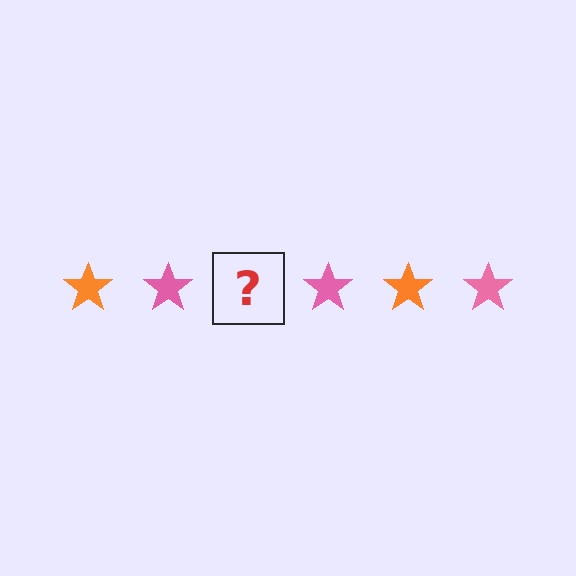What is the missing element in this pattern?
The missing element is an orange star.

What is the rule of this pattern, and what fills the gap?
The rule is that the pattern cycles through orange, pink stars. The gap should be filled with an orange star.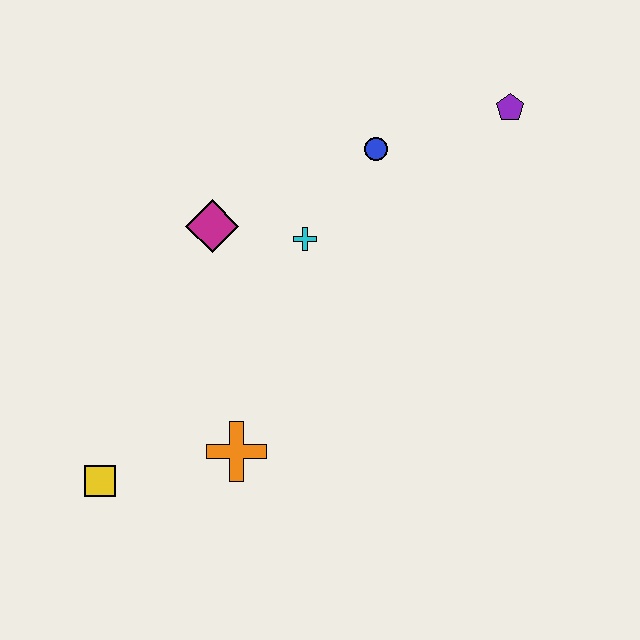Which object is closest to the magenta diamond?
The cyan cross is closest to the magenta diamond.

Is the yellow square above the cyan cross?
No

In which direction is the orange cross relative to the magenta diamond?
The orange cross is below the magenta diamond.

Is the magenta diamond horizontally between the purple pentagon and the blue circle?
No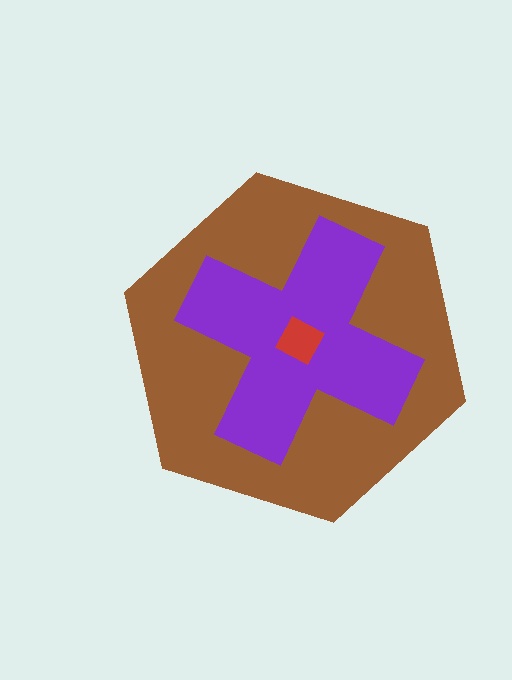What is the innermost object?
The red diamond.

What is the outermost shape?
The brown hexagon.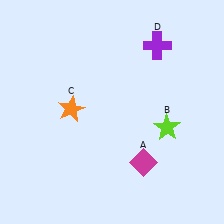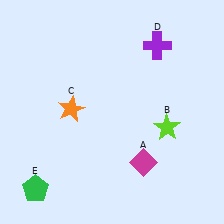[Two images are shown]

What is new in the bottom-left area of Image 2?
A green pentagon (E) was added in the bottom-left area of Image 2.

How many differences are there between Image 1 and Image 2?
There is 1 difference between the two images.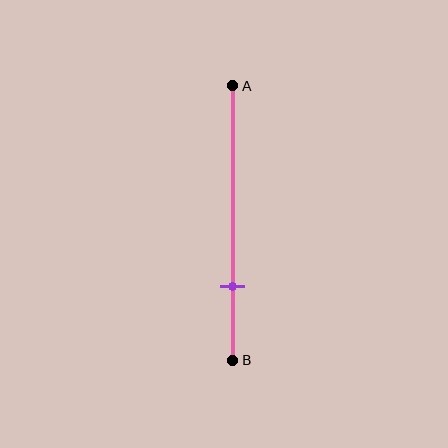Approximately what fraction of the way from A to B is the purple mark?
The purple mark is approximately 75% of the way from A to B.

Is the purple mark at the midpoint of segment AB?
No, the mark is at about 75% from A, not at the 50% midpoint.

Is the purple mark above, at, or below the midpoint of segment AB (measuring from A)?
The purple mark is below the midpoint of segment AB.